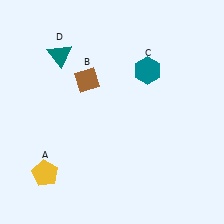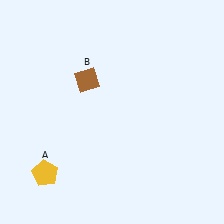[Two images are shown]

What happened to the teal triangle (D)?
The teal triangle (D) was removed in Image 2. It was in the top-left area of Image 1.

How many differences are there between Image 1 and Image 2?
There are 2 differences between the two images.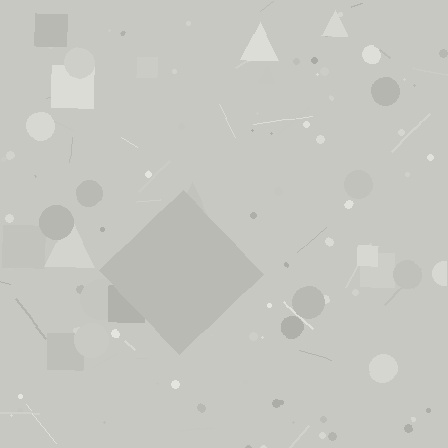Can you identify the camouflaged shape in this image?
The camouflaged shape is a diamond.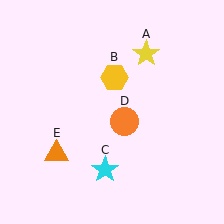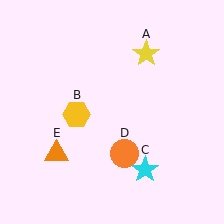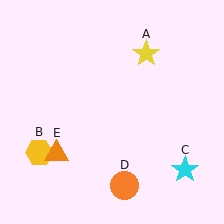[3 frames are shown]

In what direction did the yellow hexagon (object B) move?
The yellow hexagon (object B) moved down and to the left.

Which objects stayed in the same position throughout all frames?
Yellow star (object A) and orange triangle (object E) remained stationary.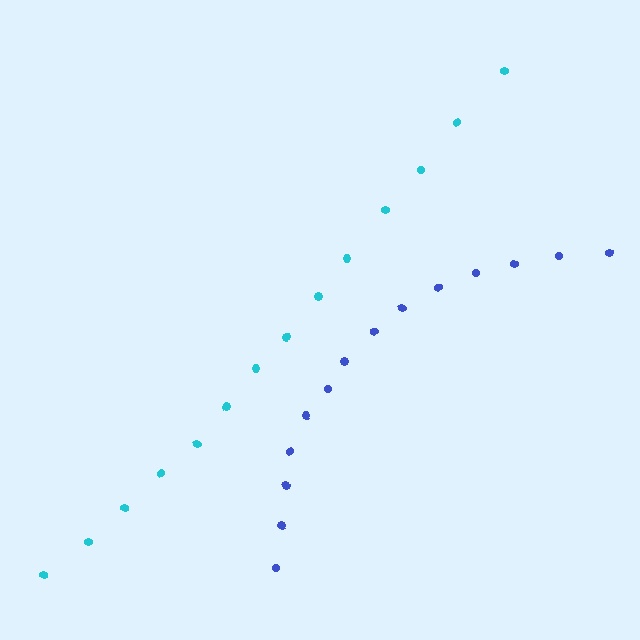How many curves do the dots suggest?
There are 2 distinct paths.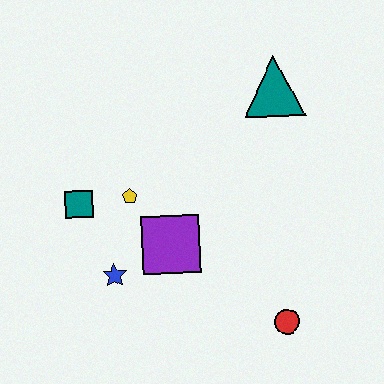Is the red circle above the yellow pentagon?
No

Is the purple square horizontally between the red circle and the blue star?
Yes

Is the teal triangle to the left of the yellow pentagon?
No